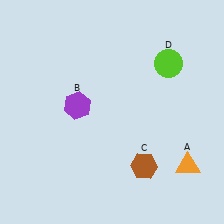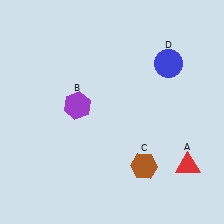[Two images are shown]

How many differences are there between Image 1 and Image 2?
There are 2 differences between the two images.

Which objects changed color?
A changed from orange to red. D changed from lime to blue.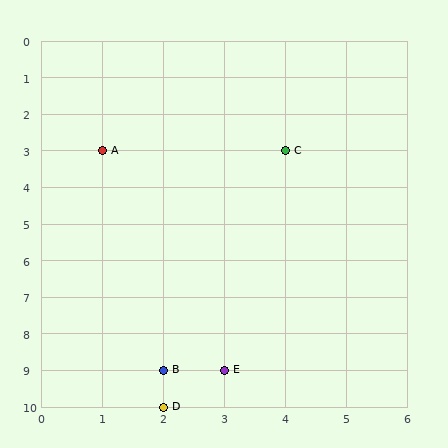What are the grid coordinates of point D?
Point D is at grid coordinates (2, 10).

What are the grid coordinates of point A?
Point A is at grid coordinates (1, 3).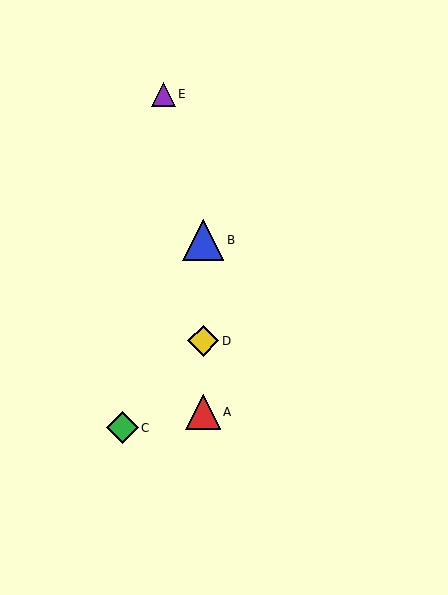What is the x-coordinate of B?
Object B is at x≈203.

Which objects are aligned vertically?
Objects A, B, D are aligned vertically.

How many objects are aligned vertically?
3 objects (A, B, D) are aligned vertically.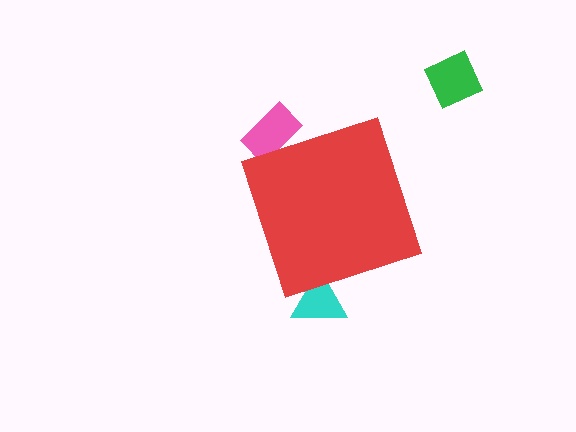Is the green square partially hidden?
No, the green square is fully visible.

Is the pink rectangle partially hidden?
Yes, the pink rectangle is partially hidden behind the red diamond.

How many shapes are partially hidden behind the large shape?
2 shapes are partially hidden.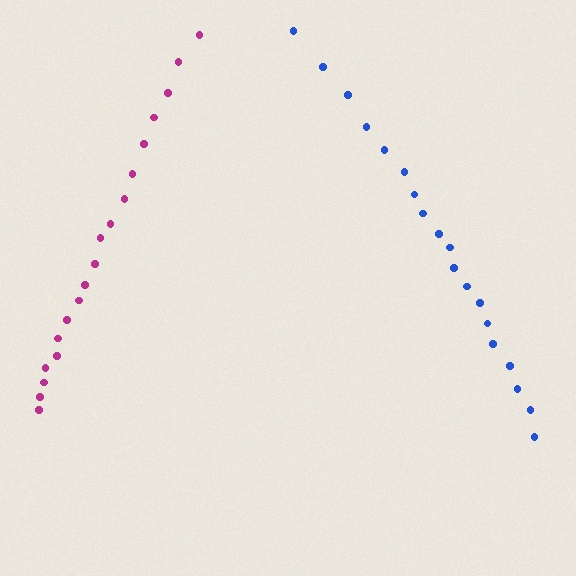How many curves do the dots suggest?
There are 2 distinct paths.